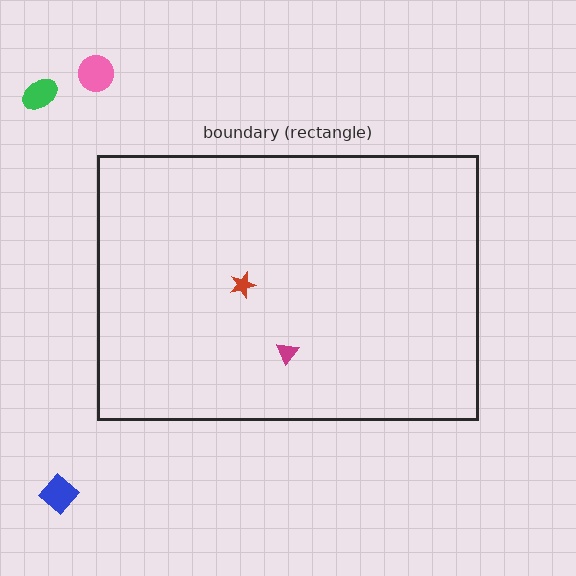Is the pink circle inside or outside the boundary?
Outside.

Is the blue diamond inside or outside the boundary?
Outside.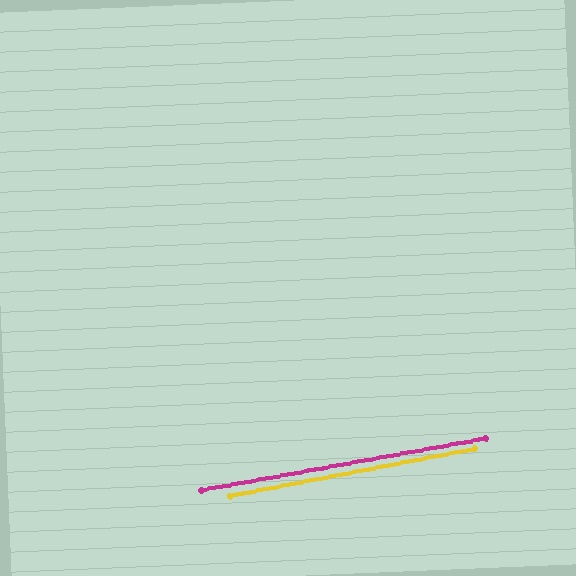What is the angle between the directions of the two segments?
Approximately 1 degree.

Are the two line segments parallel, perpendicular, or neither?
Parallel — their directions differ by only 0.6°.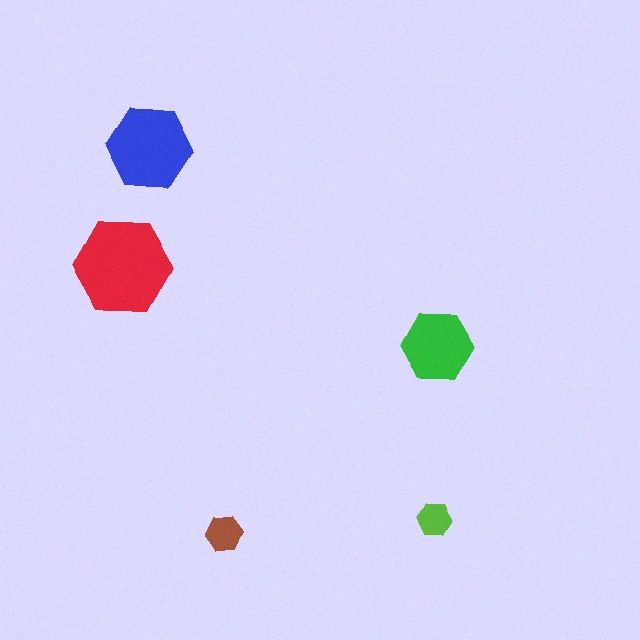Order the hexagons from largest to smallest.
the red one, the blue one, the green one, the brown one, the lime one.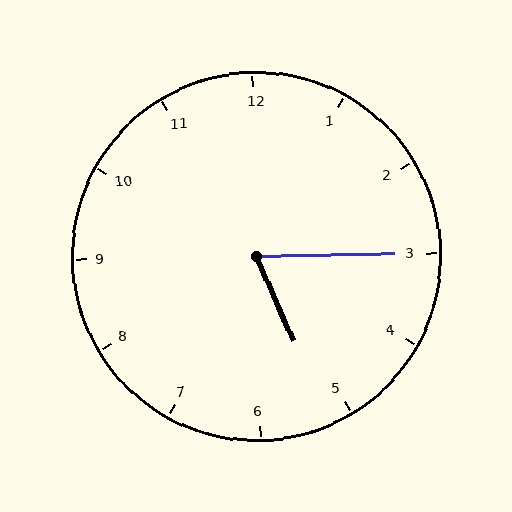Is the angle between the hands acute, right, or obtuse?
It is acute.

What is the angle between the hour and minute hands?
Approximately 68 degrees.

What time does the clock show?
5:15.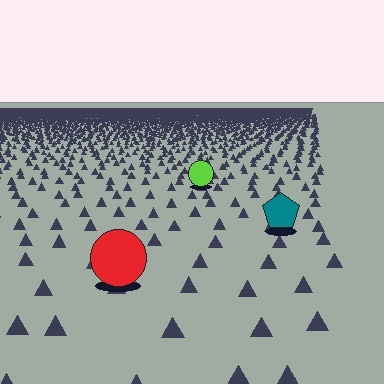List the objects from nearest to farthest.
From nearest to farthest: the red circle, the teal pentagon, the lime circle.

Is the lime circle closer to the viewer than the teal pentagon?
No. The teal pentagon is closer — you can tell from the texture gradient: the ground texture is coarser near it.